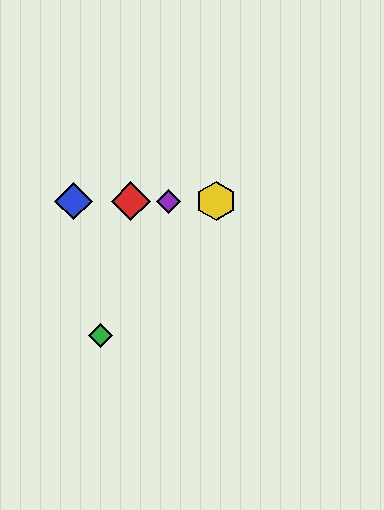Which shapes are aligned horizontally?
The red diamond, the blue diamond, the yellow hexagon, the purple diamond are aligned horizontally.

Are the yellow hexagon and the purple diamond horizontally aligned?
Yes, both are at y≈201.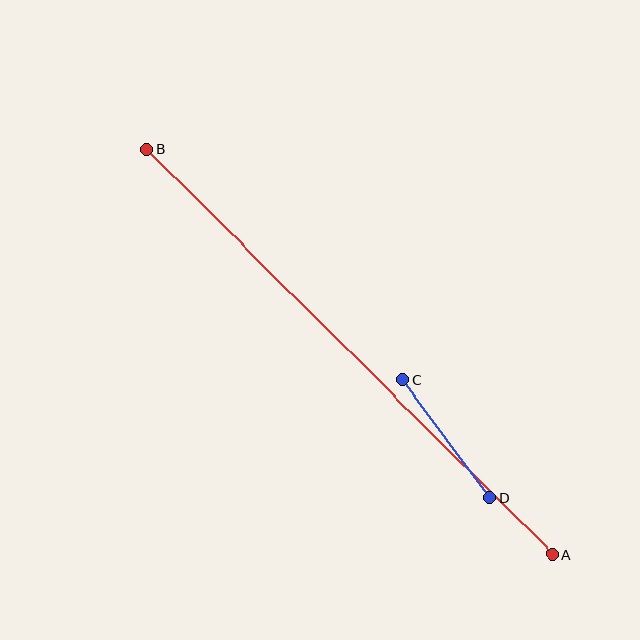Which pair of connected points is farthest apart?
Points A and B are farthest apart.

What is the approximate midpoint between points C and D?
The midpoint is at approximately (446, 439) pixels.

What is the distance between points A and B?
The distance is approximately 573 pixels.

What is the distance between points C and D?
The distance is approximately 147 pixels.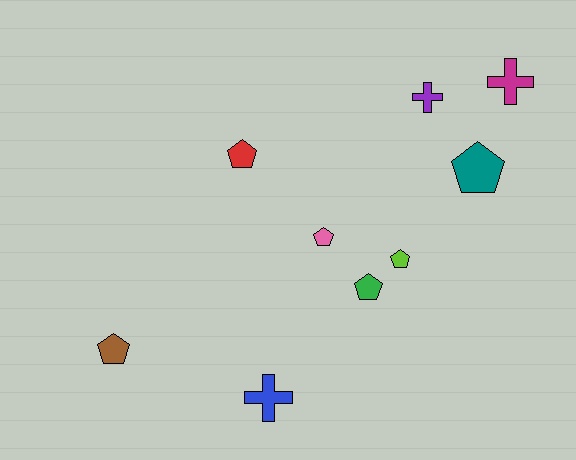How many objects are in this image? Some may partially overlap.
There are 9 objects.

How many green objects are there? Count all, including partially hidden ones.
There is 1 green object.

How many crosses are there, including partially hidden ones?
There are 3 crosses.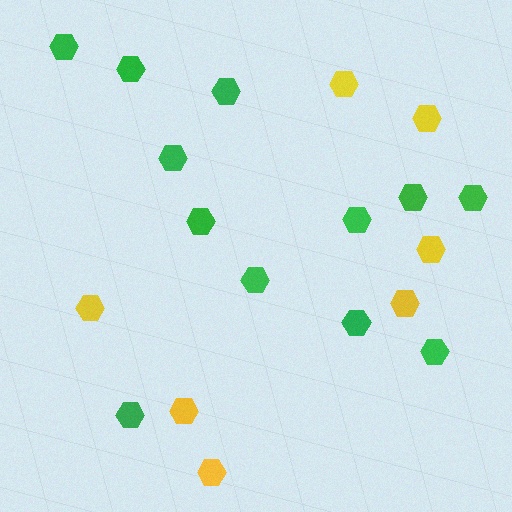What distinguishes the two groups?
There are 2 groups: one group of green hexagons (12) and one group of yellow hexagons (7).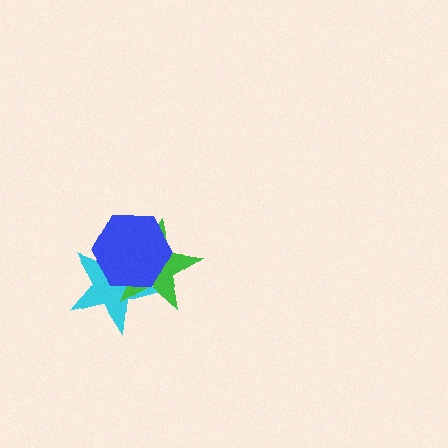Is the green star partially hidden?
Yes, it is partially covered by another shape.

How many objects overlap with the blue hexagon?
2 objects overlap with the blue hexagon.